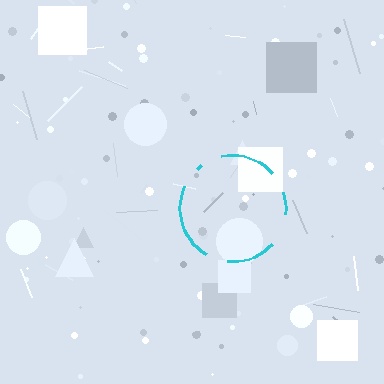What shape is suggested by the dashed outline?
The dashed outline suggests a circle.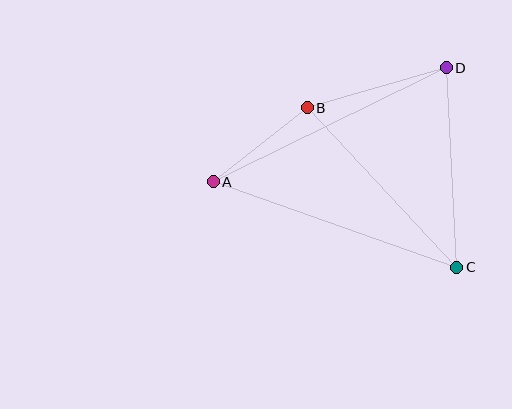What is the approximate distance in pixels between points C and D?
The distance between C and D is approximately 200 pixels.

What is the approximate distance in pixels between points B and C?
The distance between B and C is approximately 218 pixels.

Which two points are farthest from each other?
Points A and D are farthest from each other.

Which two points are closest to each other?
Points A and B are closest to each other.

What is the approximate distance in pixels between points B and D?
The distance between B and D is approximately 145 pixels.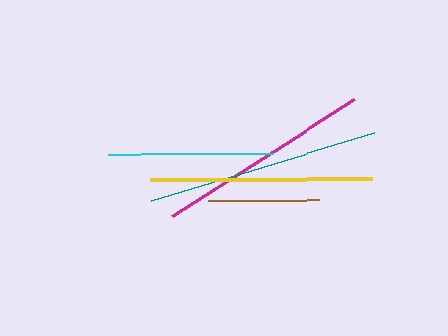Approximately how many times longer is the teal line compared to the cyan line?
The teal line is approximately 1.4 times the length of the cyan line.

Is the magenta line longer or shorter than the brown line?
The magenta line is longer than the brown line.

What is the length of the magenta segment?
The magenta segment is approximately 216 pixels long.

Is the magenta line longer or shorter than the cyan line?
The magenta line is longer than the cyan line.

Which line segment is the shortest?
The brown line is the shortest at approximately 110 pixels.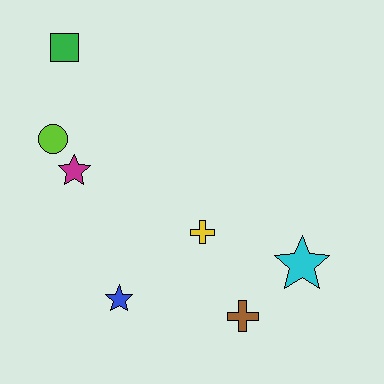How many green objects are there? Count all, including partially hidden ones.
There is 1 green object.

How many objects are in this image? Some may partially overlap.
There are 7 objects.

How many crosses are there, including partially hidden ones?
There are 2 crosses.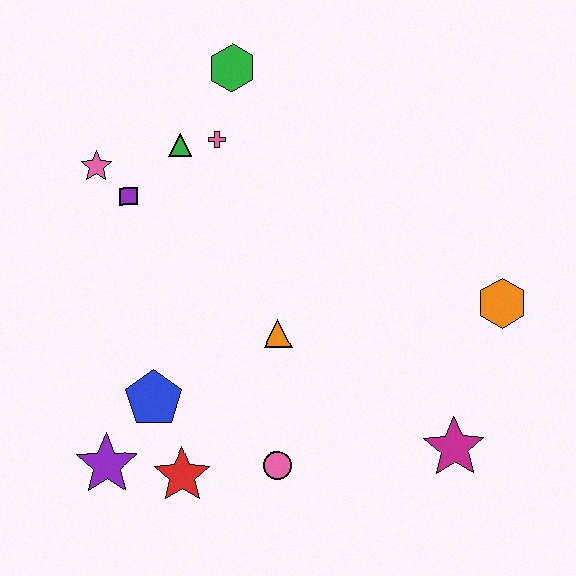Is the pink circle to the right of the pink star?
Yes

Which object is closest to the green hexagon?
The pink cross is closest to the green hexagon.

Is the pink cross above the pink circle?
Yes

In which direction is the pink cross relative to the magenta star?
The pink cross is above the magenta star.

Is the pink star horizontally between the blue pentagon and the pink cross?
No